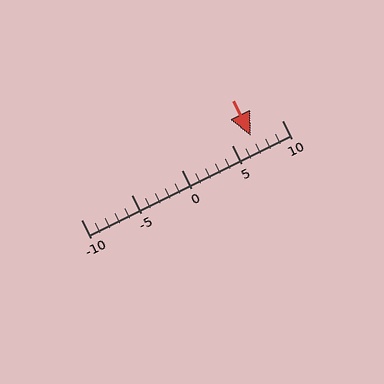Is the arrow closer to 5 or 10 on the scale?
The arrow is closer to 5.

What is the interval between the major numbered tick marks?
The major tick marks are spaced 5 units apart.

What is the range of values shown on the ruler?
The ruler shows values from -10 to 10.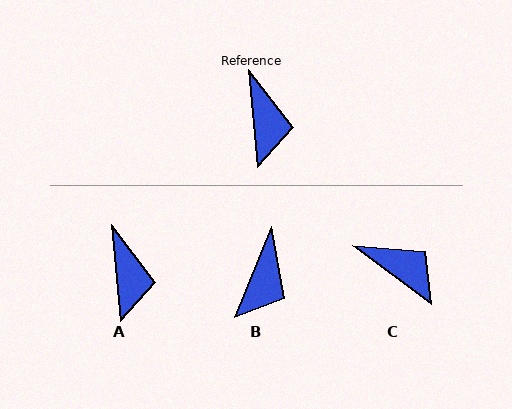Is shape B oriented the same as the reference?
No, it is off by about 27 degrees.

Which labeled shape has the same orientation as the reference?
A.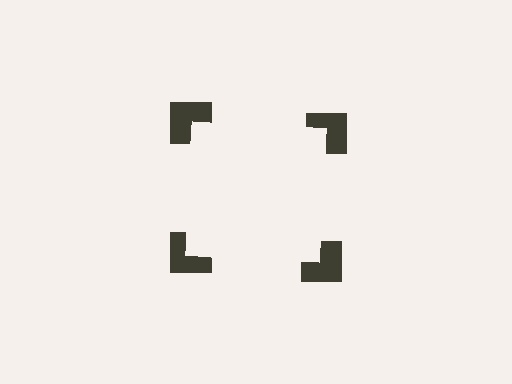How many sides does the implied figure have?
4 sides.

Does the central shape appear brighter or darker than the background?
It typically appears slightly brighter than the background, even though no actual brightness change is drawn.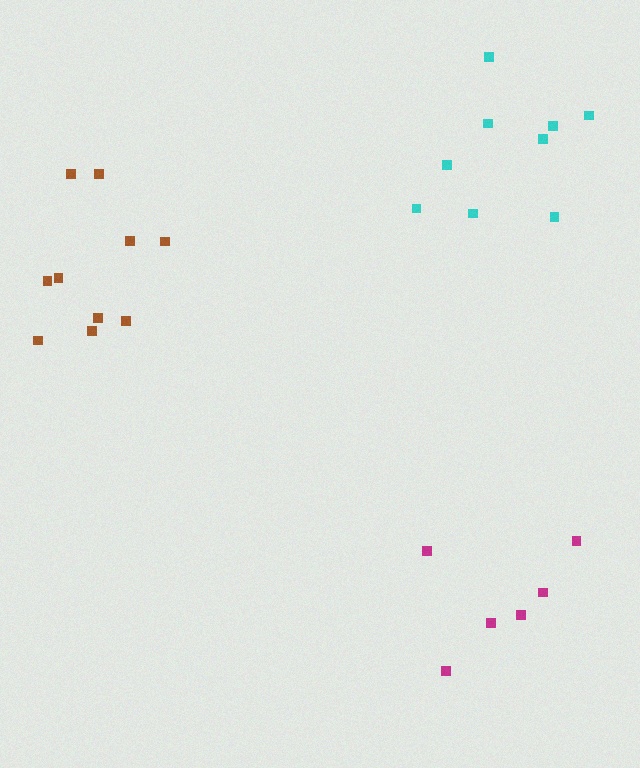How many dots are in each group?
Group 1: 9 dots, Group 2: 6 dots, Group 3: 10 dots (25 total).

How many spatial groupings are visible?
There are 3 spatial groupings.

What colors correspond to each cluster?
The clusters are colored: cyan, magenta, brown.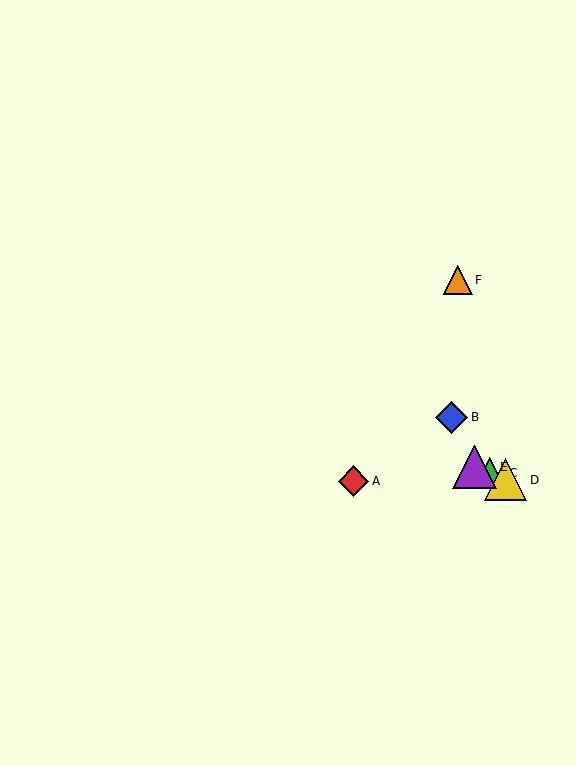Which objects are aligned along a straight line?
Objects C, D, E are aligned along a straight line.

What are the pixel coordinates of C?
Object C is at (490, 473).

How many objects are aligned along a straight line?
3 objects (C, D, E) are aligned along a straight line.